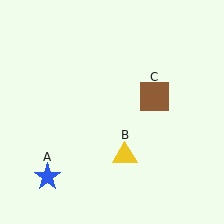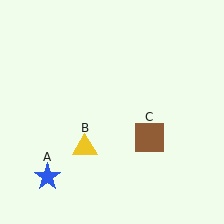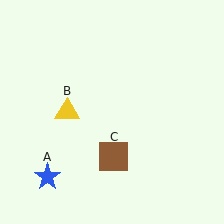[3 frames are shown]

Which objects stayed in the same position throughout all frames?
Blue star (object A) remained stationary.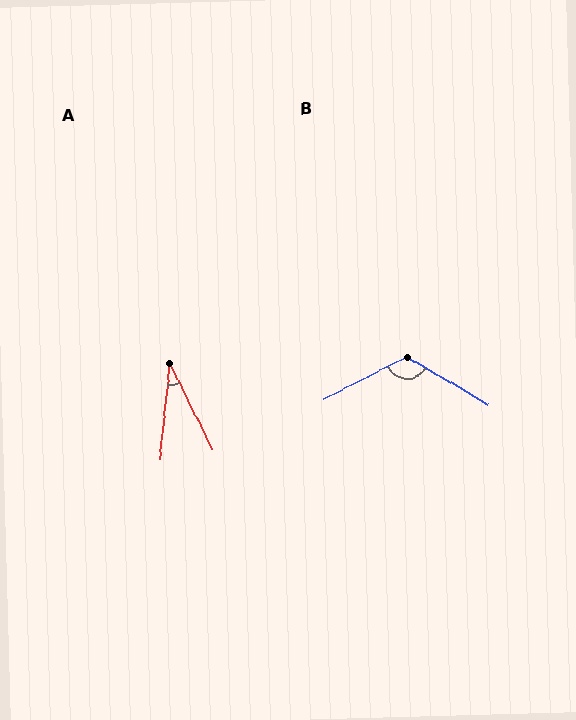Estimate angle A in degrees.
Approximately 32 degrees.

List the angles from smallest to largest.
A (32°), B (122°).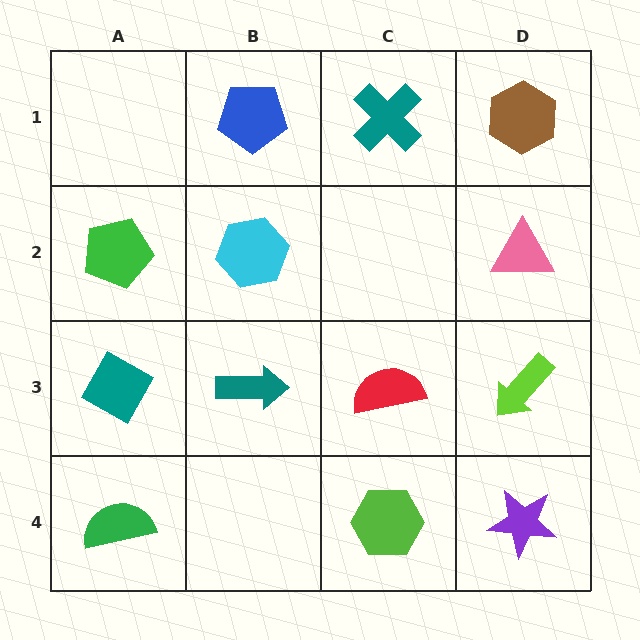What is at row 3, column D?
A lime arrow.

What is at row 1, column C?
A teal cross.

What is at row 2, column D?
A pink triangle.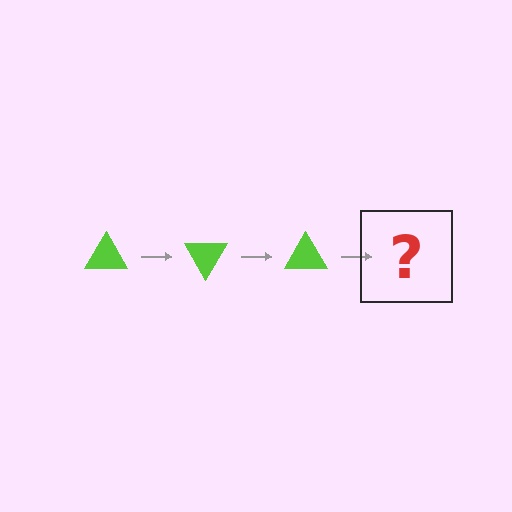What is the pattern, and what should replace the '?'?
The pattern is that the triangle rotates 60 degrees each step. The '?' should be a lime triangle rotated 180 degrees.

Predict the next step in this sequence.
The next step is a lime triangle rotated 180 degrees.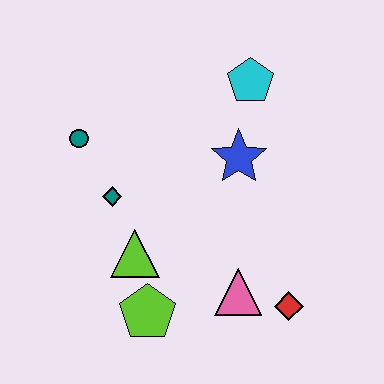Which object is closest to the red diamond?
The pink triangle is closest to the red diamond.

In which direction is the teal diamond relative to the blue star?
The teal diamond is to the left of the blue star.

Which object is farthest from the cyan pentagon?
The lime pentagon is farthest from the cyan pentagon.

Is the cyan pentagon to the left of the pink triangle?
No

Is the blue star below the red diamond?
No